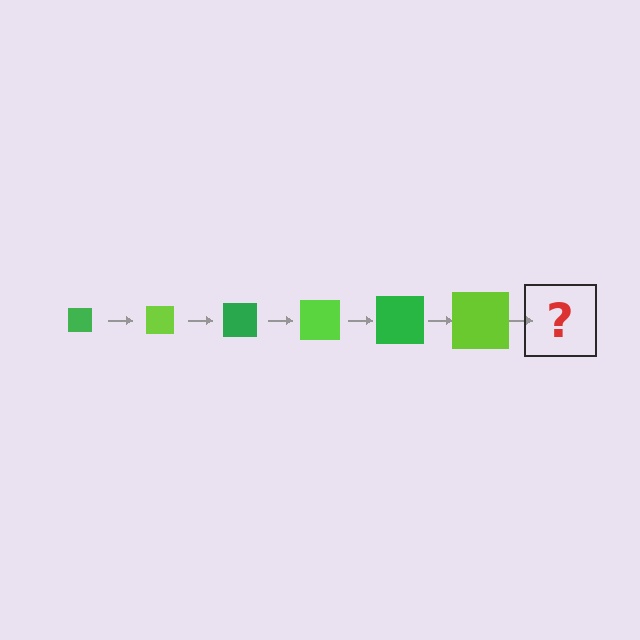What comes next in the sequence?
The next element should be a green square, larger than the previous one.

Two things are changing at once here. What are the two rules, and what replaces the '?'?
The two rules are that the square grows larger each step and the color cycles through green and lime. The '?' should be a green square, larger than the previous one.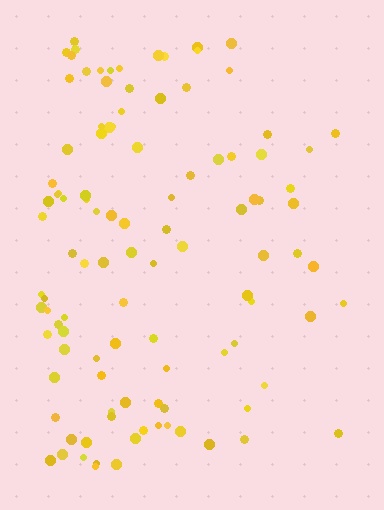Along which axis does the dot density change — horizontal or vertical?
Horizontal.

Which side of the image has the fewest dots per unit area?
The right.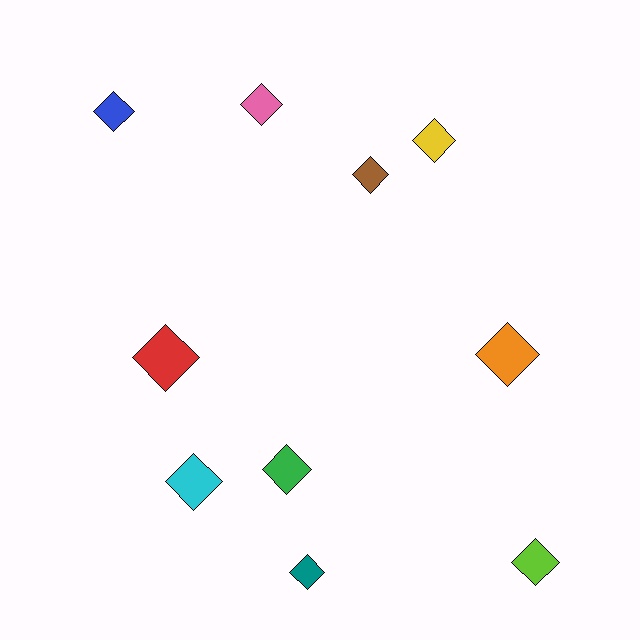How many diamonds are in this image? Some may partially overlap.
There are 10 diamonds.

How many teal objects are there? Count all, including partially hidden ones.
There is 1 teal object.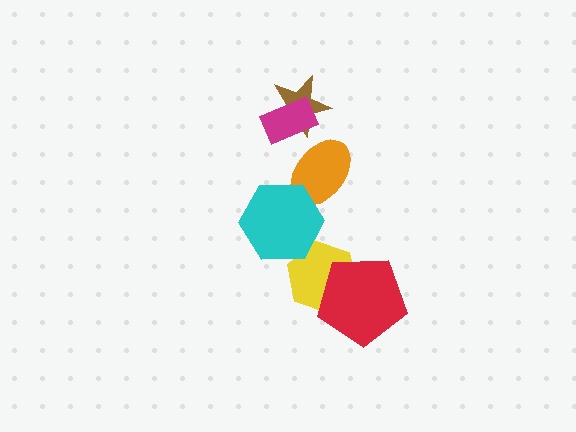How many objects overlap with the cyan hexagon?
2 objects overlap with the cyan hexagon.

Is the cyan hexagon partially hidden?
No, no other shape covers it.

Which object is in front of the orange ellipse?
The cyan hexagon is in front of the orange ellipse.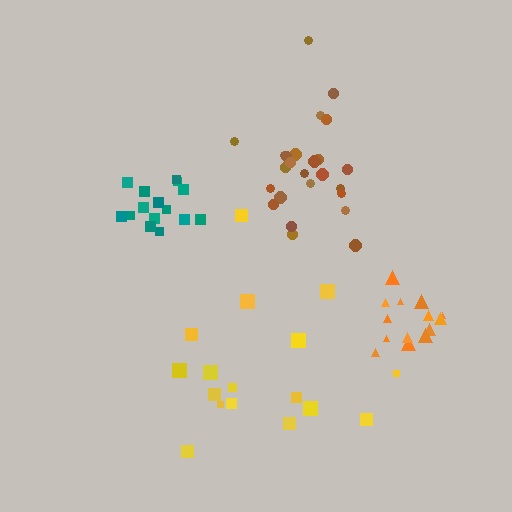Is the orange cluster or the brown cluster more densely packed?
Orange.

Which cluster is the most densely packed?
Teal.